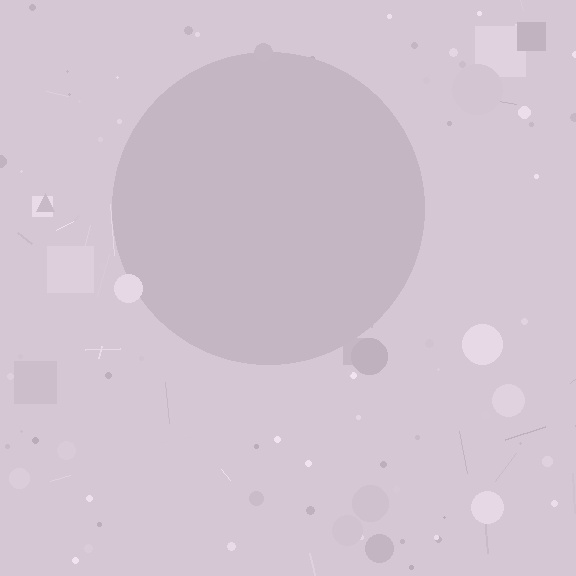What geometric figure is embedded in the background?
A circle is embedded in the background.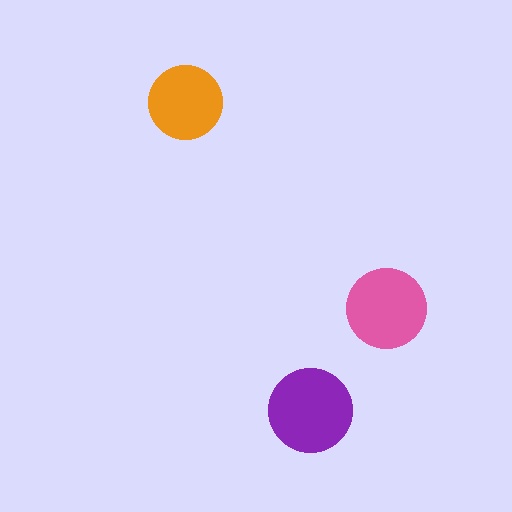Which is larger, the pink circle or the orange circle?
The pink one.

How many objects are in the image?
There are 3 objects in the image.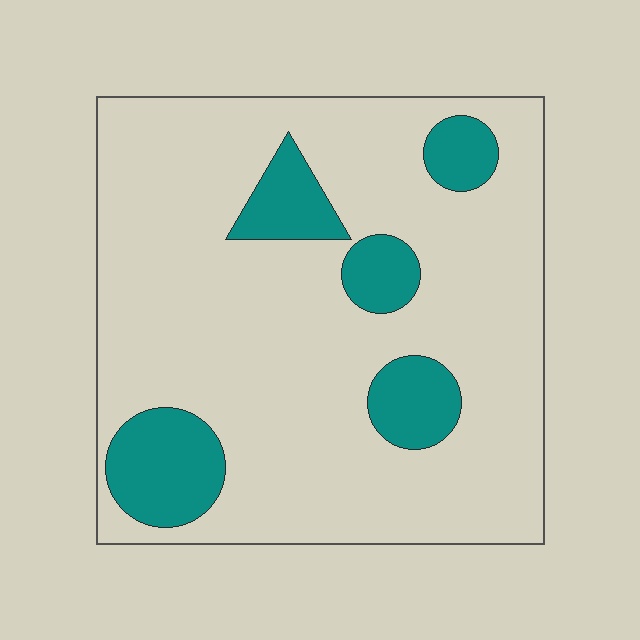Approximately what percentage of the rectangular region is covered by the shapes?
Approximately 15%.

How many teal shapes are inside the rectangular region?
5.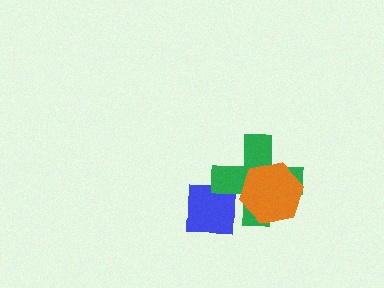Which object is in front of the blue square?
The green cross is in front of the blue square.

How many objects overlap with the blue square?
1 object overlaps with the blue square.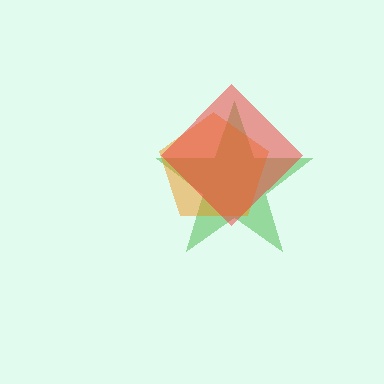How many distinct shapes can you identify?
There are 3 distinct shapes: a green star, an orange pentagon, a red diamond.